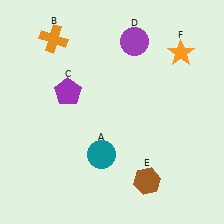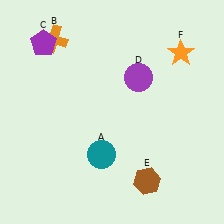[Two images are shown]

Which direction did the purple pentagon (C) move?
The purple pentagon (C) moved up.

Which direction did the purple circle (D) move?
The purple circle (D) moved down.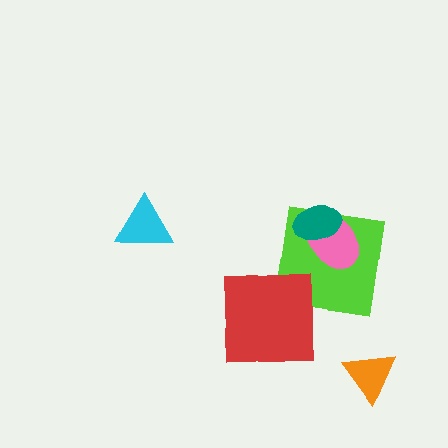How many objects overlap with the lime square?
2 objects overlap with the lime square.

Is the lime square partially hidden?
Yes, it is partially covered by another shape.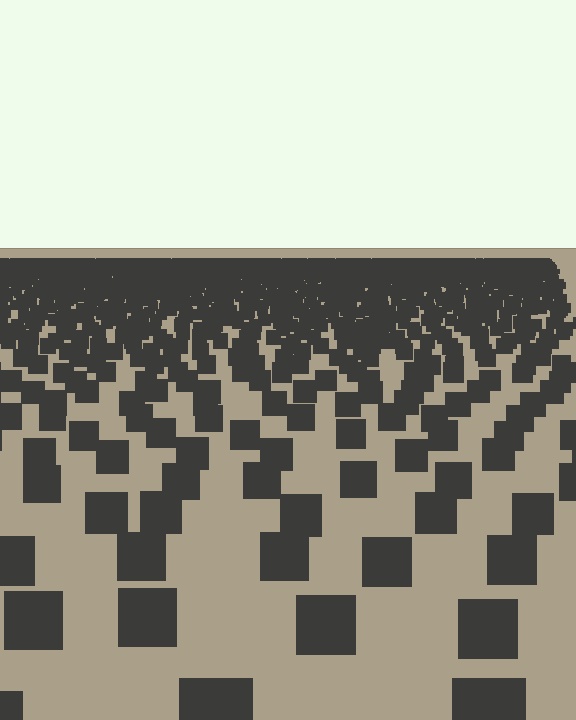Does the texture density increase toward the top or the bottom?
Density increases toward the top.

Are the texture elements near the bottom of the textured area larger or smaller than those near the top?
Larger. Near the bottom, elements are closer to the viewer and appear at a bigger on-screen size.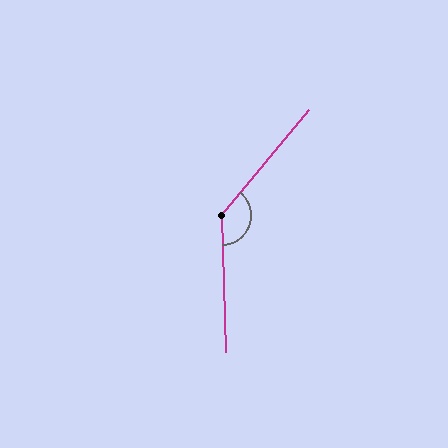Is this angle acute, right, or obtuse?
It is obtuse.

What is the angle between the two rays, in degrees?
Approximately 139 degrees.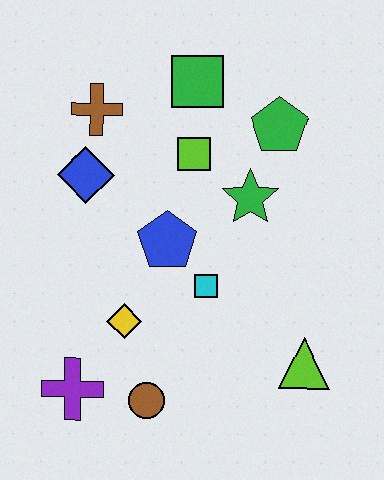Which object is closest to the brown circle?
The purple cross is closest to the brown circle.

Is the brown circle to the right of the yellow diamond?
Yes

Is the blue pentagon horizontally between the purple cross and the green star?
Yes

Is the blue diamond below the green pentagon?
Yes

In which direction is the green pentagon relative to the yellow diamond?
The green pentagon is above the yellow diamond.